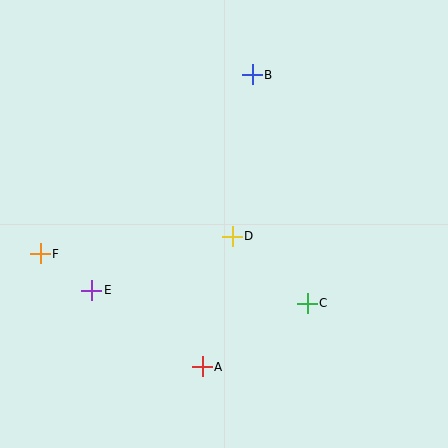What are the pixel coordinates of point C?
Point C is at (307, 303).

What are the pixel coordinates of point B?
Point B is at (252, 75).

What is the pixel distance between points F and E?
The distance between F and E is 63 pixels.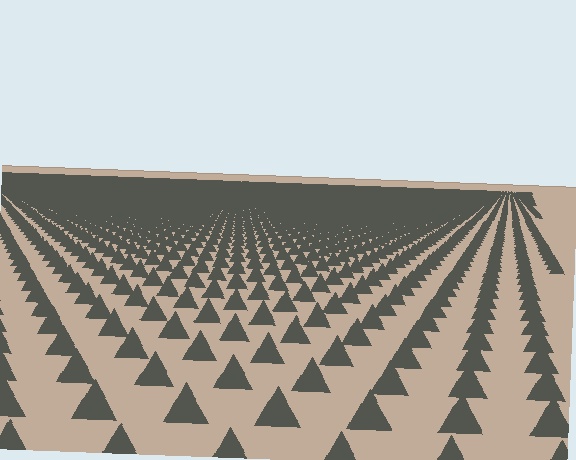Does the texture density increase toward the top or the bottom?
Density increases toward the top.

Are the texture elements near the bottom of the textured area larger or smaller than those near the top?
Larger. Near the bottom, elements are closer to the viewer and appear at a bigger on-screen size.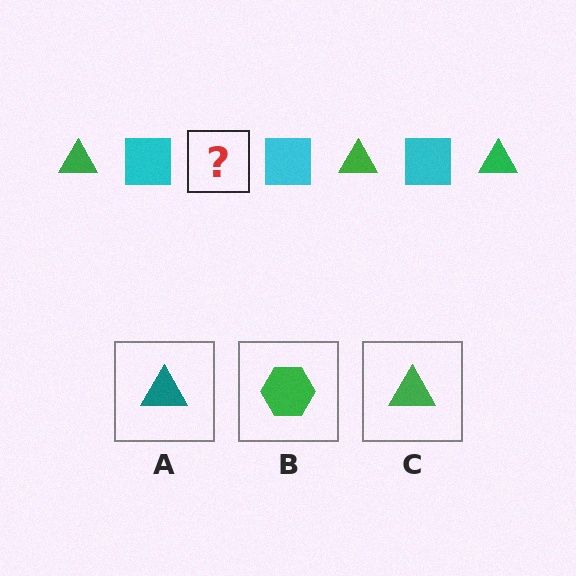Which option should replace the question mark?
Option C.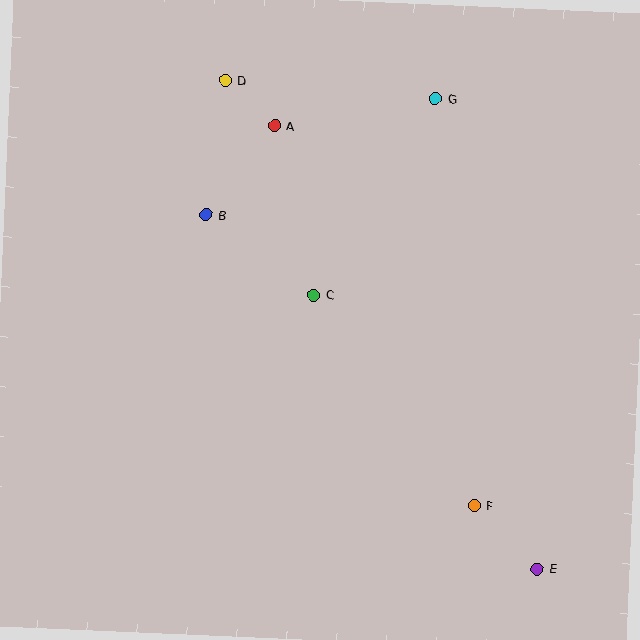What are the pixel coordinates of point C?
Point C is at (314, 295).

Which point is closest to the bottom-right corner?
Point E is closest to the bottom-right corner.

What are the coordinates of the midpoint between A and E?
The midpoint between A and E is at (406, 347).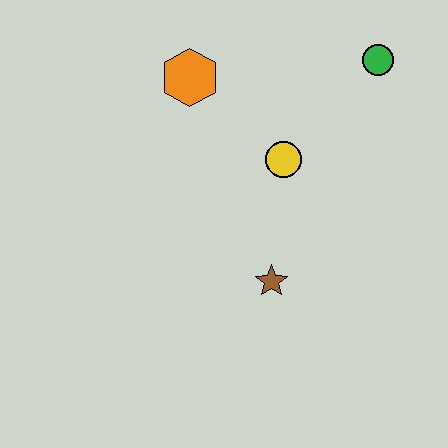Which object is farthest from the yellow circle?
The green circle is farthest from the yellow circle.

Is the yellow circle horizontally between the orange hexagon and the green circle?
Yes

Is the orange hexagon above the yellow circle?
Yes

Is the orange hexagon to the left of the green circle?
Yes